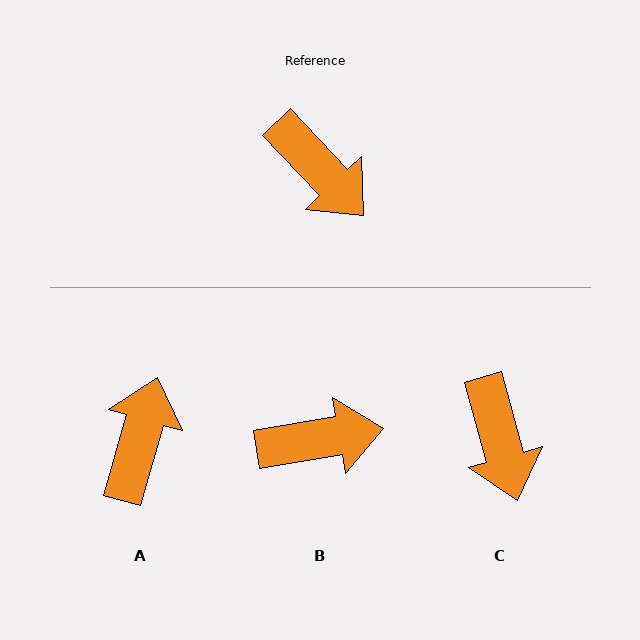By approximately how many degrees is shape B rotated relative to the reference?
Approximately 56 degrees counter-clockwise.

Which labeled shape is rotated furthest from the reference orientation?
A, about 121 degrees away.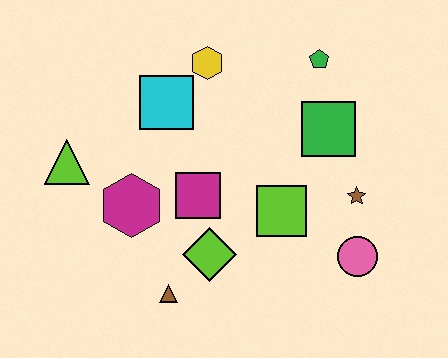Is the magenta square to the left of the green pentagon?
Yes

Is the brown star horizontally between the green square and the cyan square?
No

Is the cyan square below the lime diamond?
No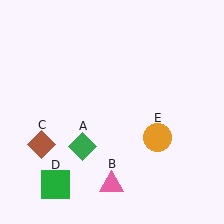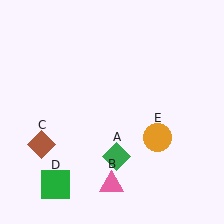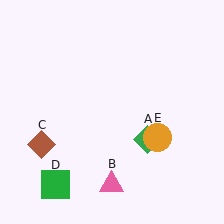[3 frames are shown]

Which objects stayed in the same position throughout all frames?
Pink triangle (object B) and brown diamond (object C) and green square (object D) and orange circle (object E) remained stationary.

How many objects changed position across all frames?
1 object changed position: green diamond (object A).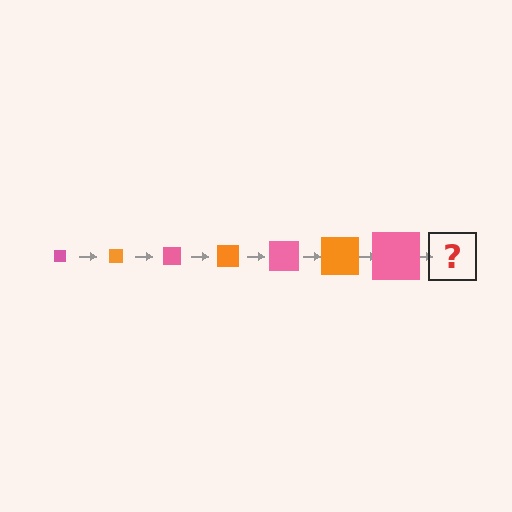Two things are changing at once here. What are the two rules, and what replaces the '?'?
The two rules are that the square grows larger each step and the color cycles through pink and orange. The '?' should be an orange square, larger than the previous one.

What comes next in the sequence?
The next element should be an orange square, larger than the previous one.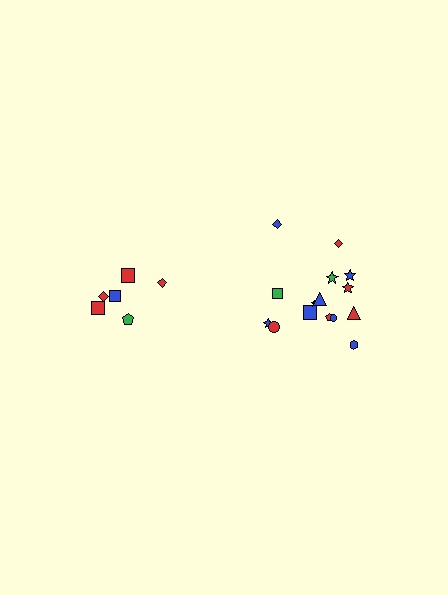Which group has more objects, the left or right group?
The right group.